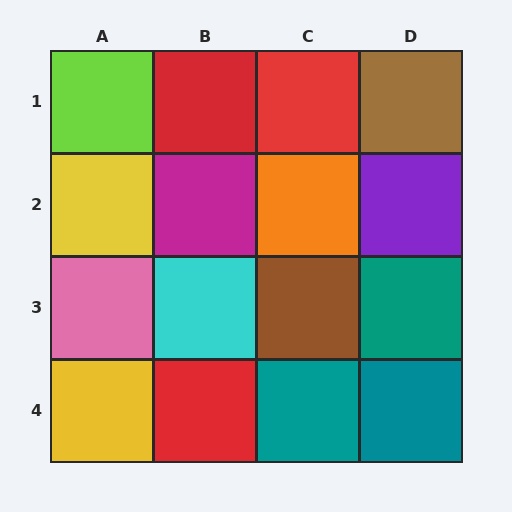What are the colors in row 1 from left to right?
Lime, red, red, brown.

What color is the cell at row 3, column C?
Brown.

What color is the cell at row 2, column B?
Magenta.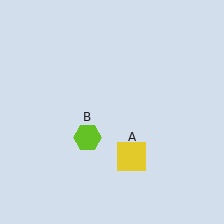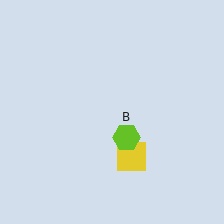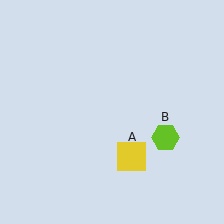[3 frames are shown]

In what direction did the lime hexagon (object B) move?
The lime hexagon (object B) moved right.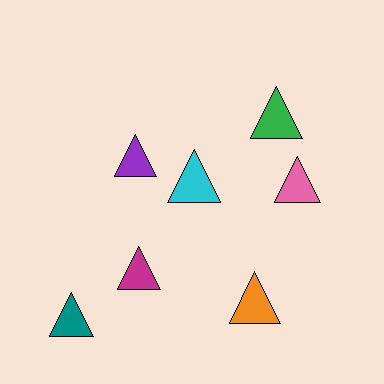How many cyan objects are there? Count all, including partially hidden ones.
There is 1 cyan object.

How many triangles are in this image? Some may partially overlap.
There are 7 triangles.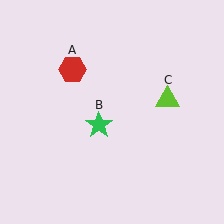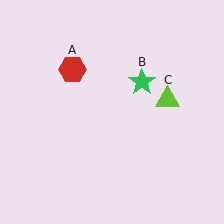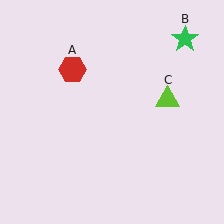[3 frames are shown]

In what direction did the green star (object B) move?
The green star (object B) moved up and to the right.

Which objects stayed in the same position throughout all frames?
Red hexagon (object A) and lime triangle (object C) remained stationary.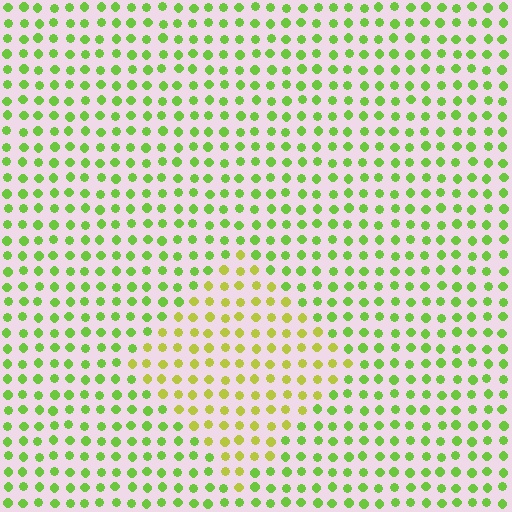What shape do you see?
I see a diamond.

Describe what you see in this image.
The image is filled with small lime elements in a uniform arrangement. A diamond-shaped region is visible where the elements are tinted to a slightly different hue, forming a subtle color boundary.